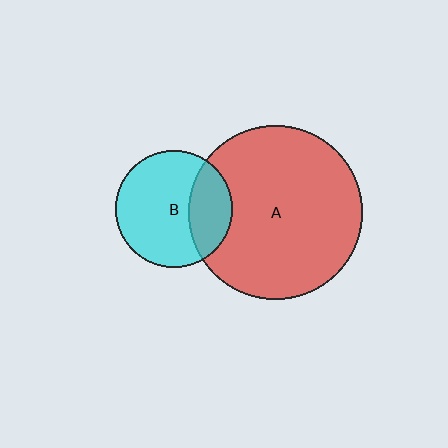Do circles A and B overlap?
Yes.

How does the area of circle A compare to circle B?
Approximately 2.2 times.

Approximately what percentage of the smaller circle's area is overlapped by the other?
Approximately 30%.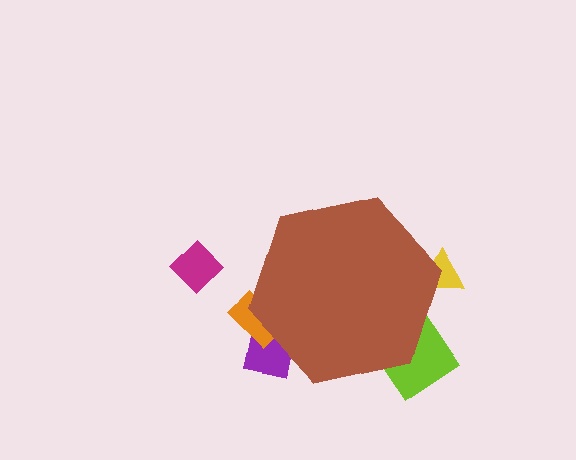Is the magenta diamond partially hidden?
No, the magenta diamond is fully visible.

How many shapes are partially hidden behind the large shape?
4 shapes are partially hidden.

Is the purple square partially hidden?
Yes, the purple square is partially hidden behind the brown hexagon.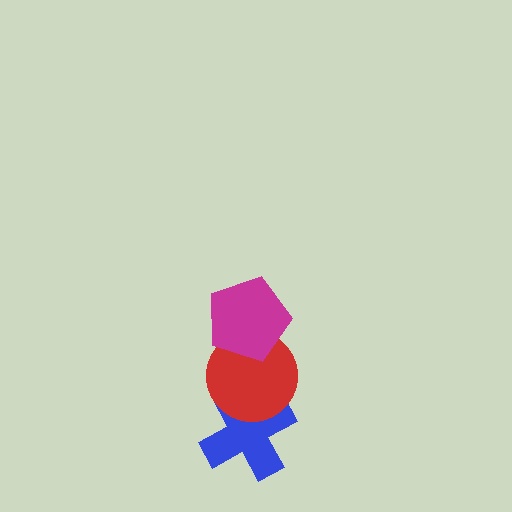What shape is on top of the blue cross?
The red circle is on top of the blue cross.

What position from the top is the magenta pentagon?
The magenta pentagon is 1st from the top.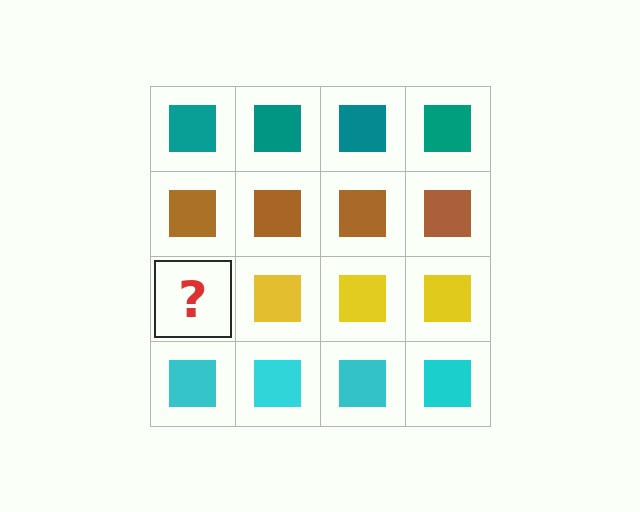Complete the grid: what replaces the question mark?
The question mark should be replaced with a yellow square.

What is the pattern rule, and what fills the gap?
The rule is that each row has a consistent color. The gap should be filled with a yellow square.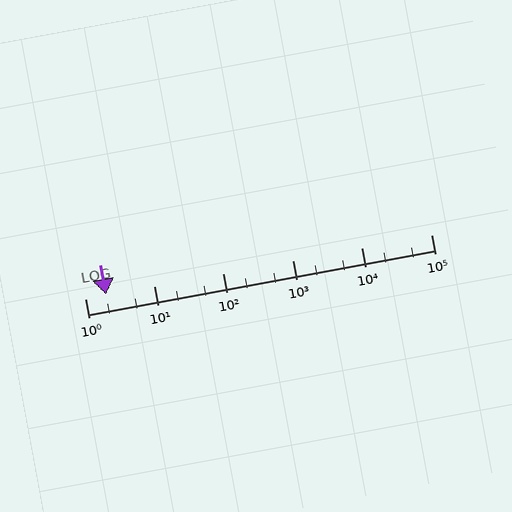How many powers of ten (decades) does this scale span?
The scale spans 5 decades, from 1 to 100000.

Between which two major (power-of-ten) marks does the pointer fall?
The pointer is between 1 and 10.